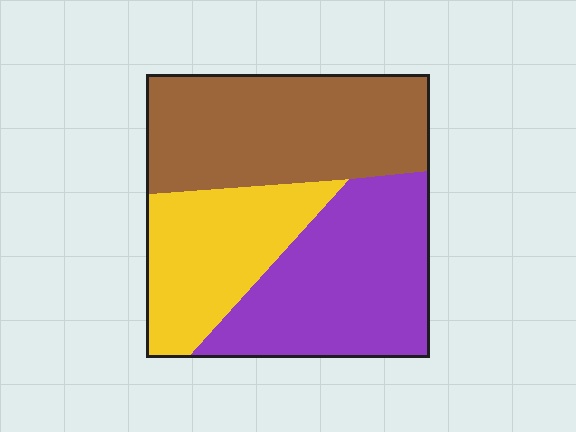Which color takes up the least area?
Yellow, at roughly 25%.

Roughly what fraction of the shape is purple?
Purple takes up between a third and a half of the shape.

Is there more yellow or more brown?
Brown.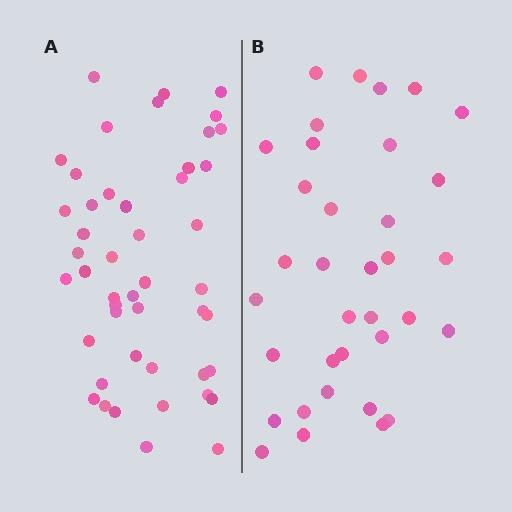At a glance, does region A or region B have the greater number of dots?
Region A (the left region) has more dots.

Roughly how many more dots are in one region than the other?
Region A has roughly 12 or so more dots than region B.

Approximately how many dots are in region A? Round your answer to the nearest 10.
About 50 dots. (The exact count is 47, which rounds to 50.)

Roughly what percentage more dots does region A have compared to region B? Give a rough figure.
About 35% more.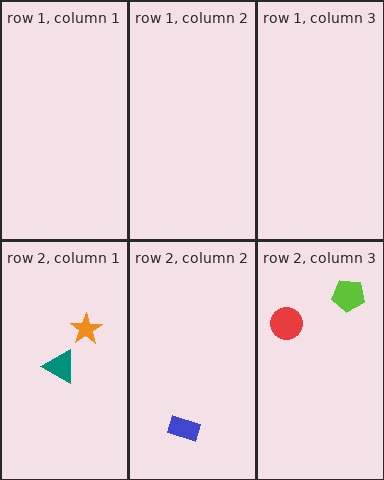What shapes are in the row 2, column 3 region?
The lime pentagon, the red circle.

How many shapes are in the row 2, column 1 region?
2.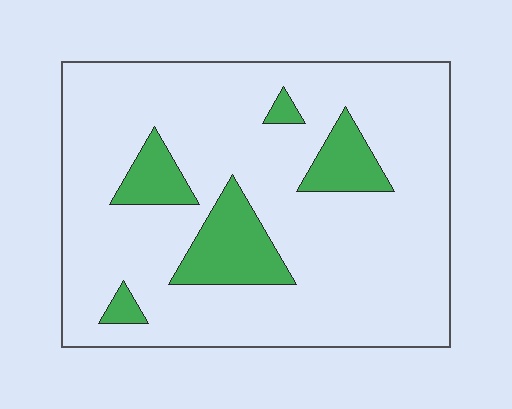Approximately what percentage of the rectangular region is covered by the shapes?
Approximately 15%.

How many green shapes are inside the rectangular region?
5.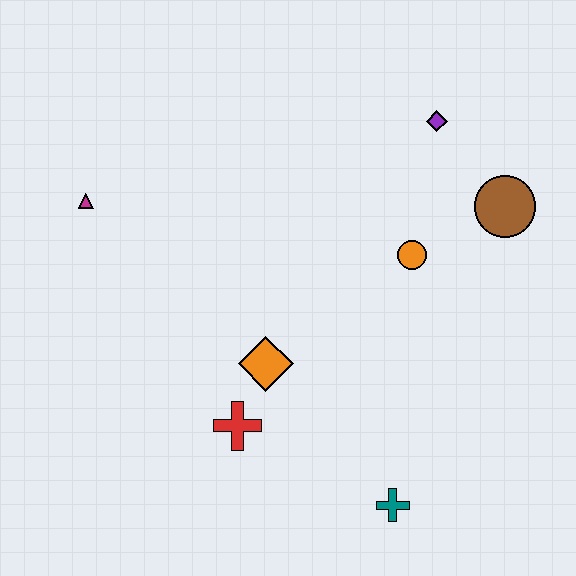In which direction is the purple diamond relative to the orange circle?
The purple diamond is above the orange circle.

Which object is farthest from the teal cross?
The magenta triangle is farthest from the teal cross.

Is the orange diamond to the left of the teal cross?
Yes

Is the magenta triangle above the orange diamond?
Yes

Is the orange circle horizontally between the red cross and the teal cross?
No